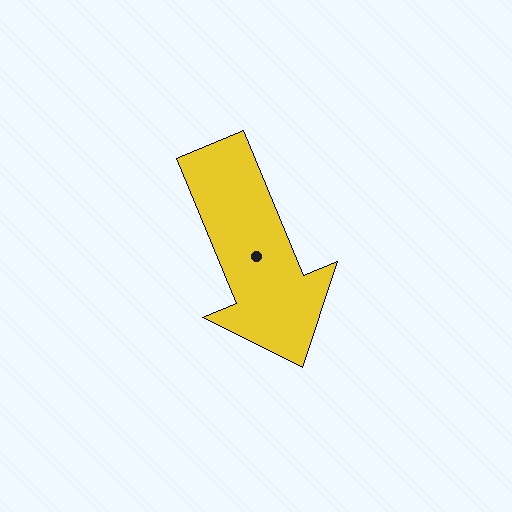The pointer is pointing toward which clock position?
Roughly 5 o'clock.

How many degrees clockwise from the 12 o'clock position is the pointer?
Approximately 157 degrees.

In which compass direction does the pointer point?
Southeast.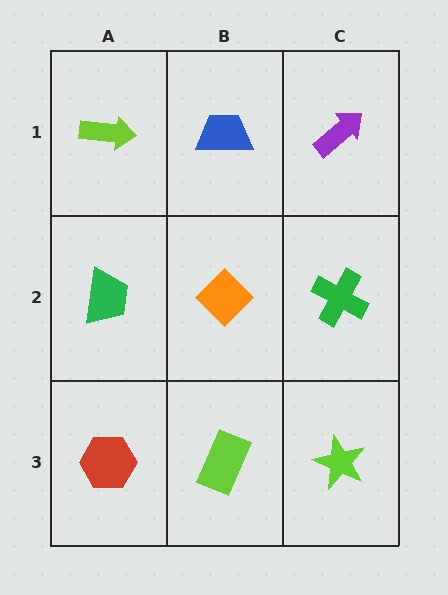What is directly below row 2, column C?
A lime star.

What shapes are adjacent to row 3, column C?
A green cross (row 2, column C), a lime rectangle (row 3, column B).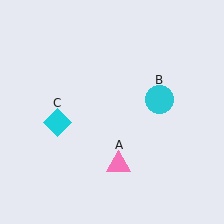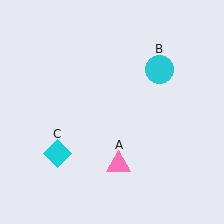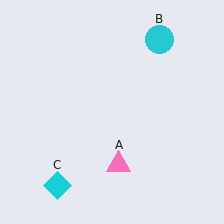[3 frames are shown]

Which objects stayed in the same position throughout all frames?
Pink triangle (object A) remained stationary.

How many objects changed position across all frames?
2 objects changed position: cyan circle (object B), cyan diamond (object C).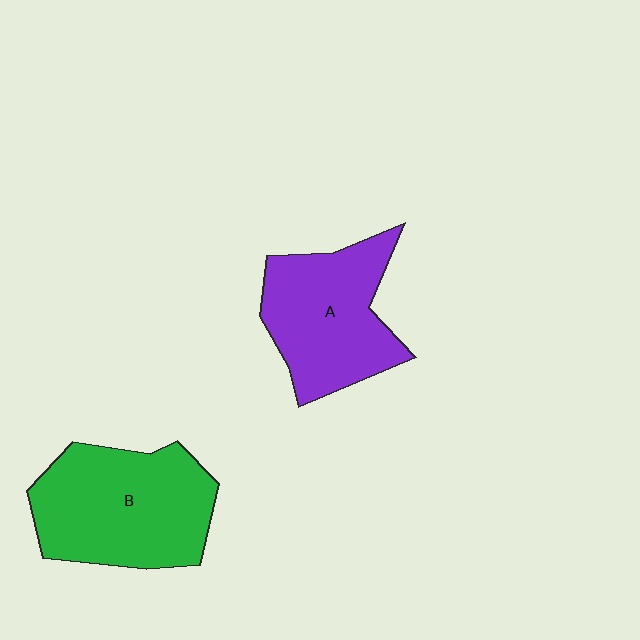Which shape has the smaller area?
Shape A (purple).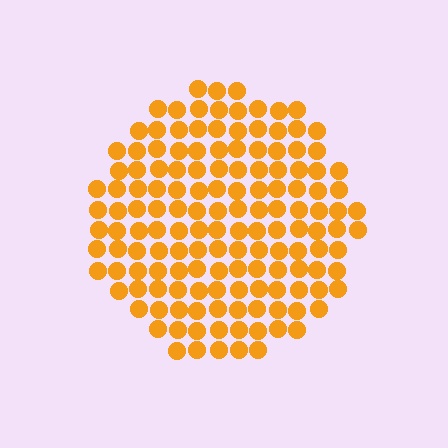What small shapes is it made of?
It is made of small circles.